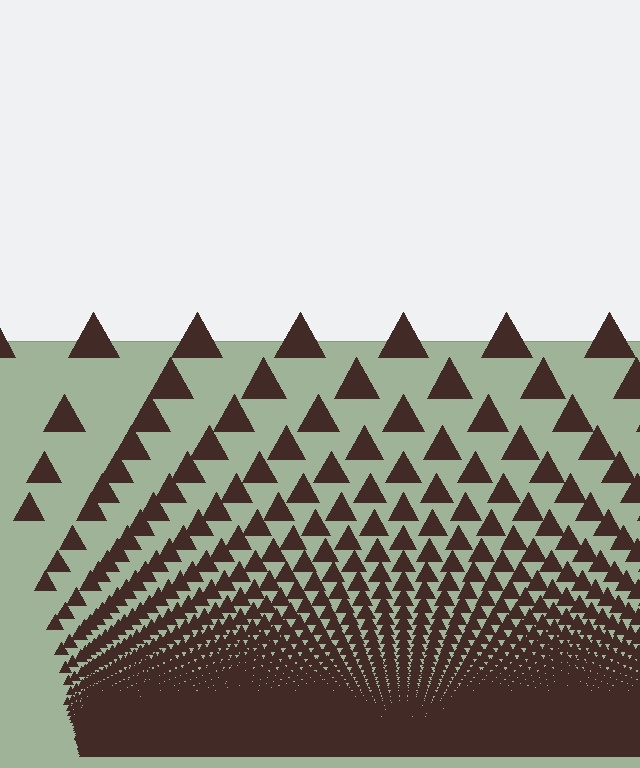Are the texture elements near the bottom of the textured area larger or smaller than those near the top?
Smaller. The gradient is inverted — elements near the bottom are smaller and denser.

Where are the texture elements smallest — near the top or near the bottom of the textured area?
Near the bottom.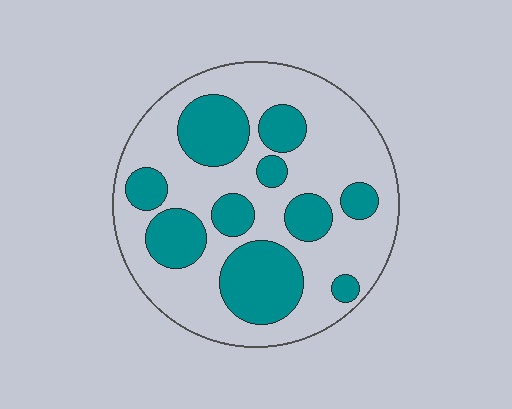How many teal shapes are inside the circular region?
10.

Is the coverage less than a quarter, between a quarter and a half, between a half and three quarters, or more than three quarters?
Between a quarter and a half.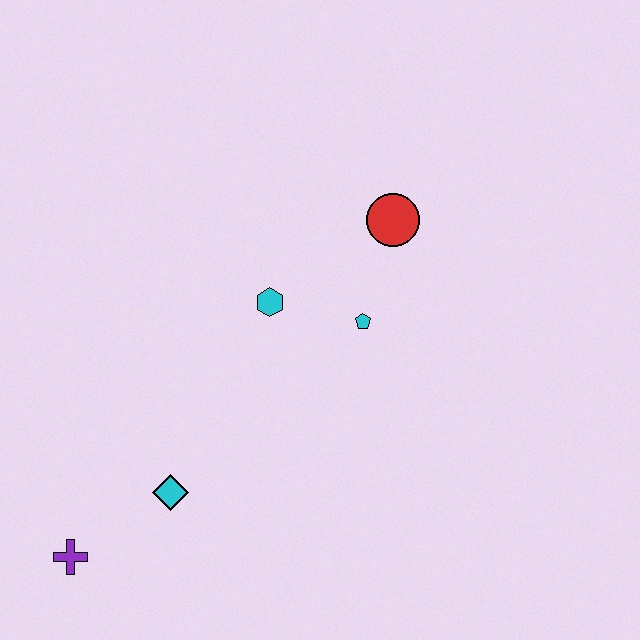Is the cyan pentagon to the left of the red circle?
Yes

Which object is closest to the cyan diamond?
The purple cross is closest to the cyan diamond.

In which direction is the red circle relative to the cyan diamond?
The red circle is above the cyan diamond.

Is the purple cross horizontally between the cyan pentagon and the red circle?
No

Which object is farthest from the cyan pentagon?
The purple cross is farthest from the cyan pentagon.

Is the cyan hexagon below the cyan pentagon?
No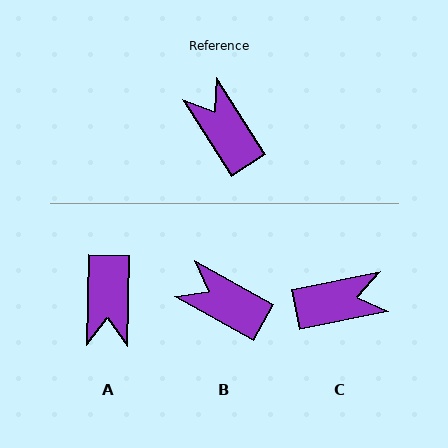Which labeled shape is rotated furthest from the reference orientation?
A, about 147 degrees away.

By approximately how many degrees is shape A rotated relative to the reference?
Approximately 147 degrees counter-clockwise.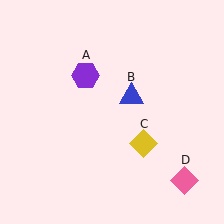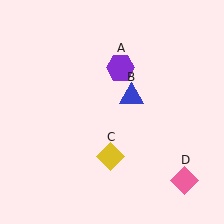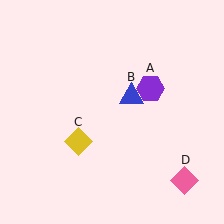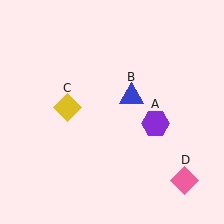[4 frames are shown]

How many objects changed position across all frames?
2 objects changed position: purple hexagon (object A), yellow diamond (object C).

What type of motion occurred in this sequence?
The purple hexagon (object A), yellow diamond (object C) rotated clockwise around the center of the scene.